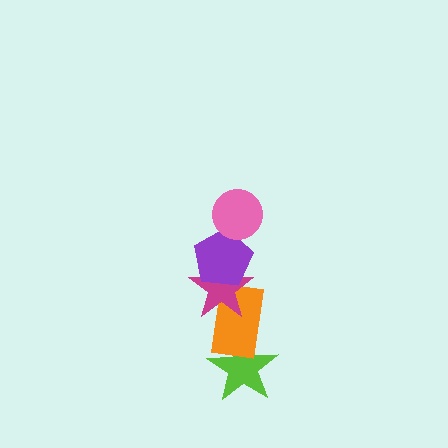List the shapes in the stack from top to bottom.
From top to bottom: the pink circle, the purple pentagon, the magenta star, the orange rectangle, the lime star.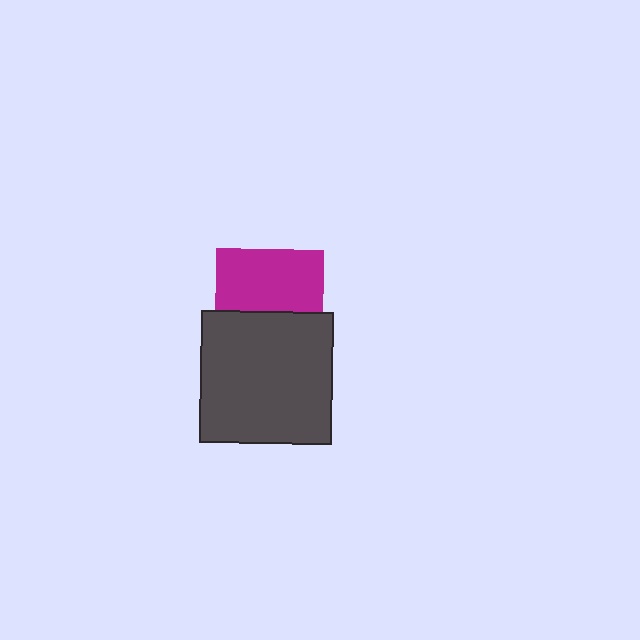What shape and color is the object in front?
The object in front is a dark gray square.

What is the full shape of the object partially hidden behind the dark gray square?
The partially hidden object is a magenta square.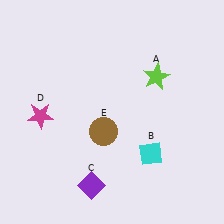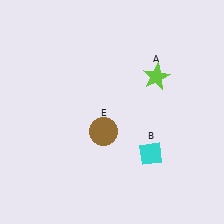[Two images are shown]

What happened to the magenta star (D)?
The magenta star (D) was removed in Image 2. It was in the bottom-left area of Image 1.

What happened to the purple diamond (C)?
The purple diamond (C) was removed in Image 2. It was in the bottom-left area of Image 1.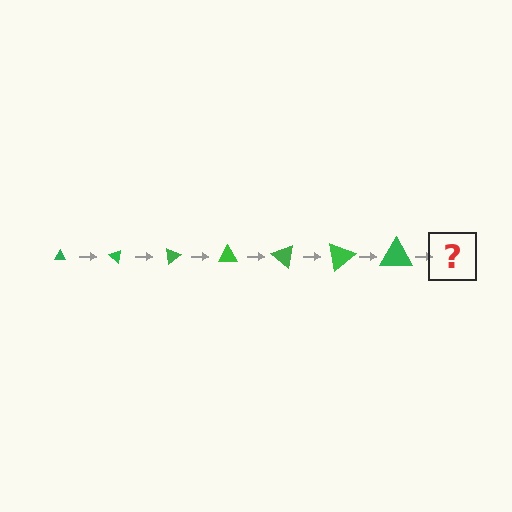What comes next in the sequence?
The next element should be a triangle, larger than the previous one and rotated 280 degrees from the start.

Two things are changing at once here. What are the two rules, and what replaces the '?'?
The two rules are that the triangle grows larger each step and it rotates 40 degrees each step. The '?' should be a triangle, larger than the previous one and rotated 280 degrees from the start.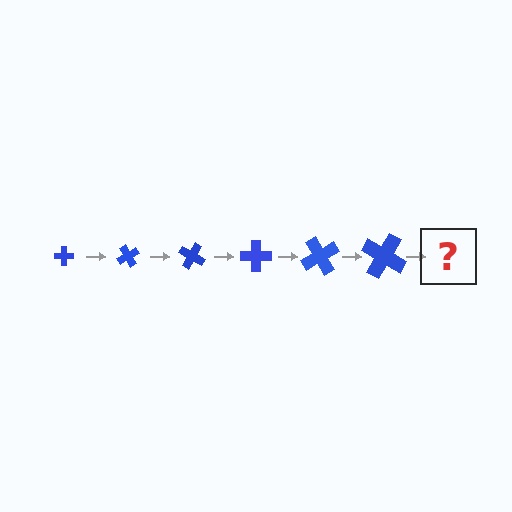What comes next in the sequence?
The next element should be a cross, larger than the previous one and rotated 360 degrees from the start.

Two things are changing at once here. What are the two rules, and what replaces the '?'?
The two rules are that the cross grows larger each step and it rotates 60 degrees each step. The '?' should be a cross, larger than the previous one and rotated 360 degrees from the start.